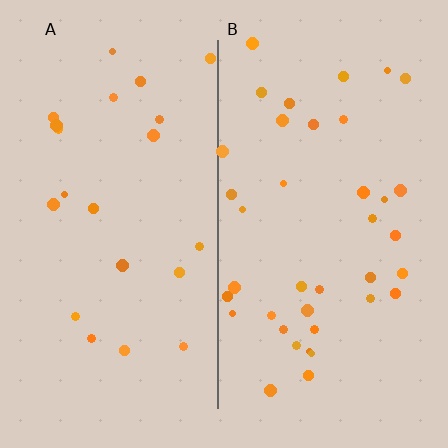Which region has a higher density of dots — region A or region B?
B (the right).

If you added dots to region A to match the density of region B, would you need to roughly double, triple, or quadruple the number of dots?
Approximately double.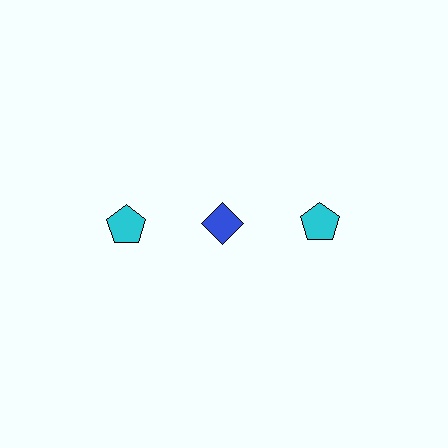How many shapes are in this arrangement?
There are 3 shapes arranged in a grid pattern.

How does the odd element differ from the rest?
It differs in both color (blue instead of cyan) and shape (diamond instead of pentagon).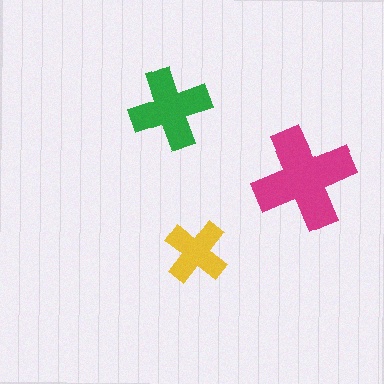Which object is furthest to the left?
The green cross is leftmost.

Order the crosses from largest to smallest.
the magenta one, the green one, the yellow one.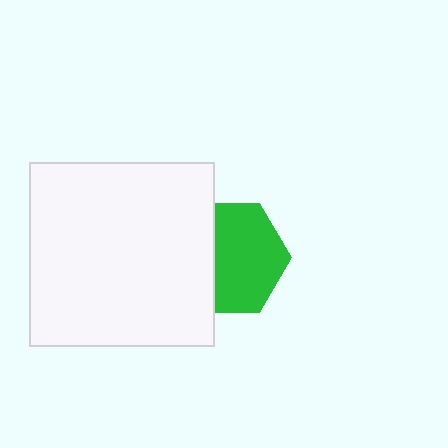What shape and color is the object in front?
The object in front is a white square.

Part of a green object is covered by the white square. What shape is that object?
It is a hexagon.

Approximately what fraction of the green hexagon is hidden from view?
Roughly 37% of the green hexagon is hidden behind the white square.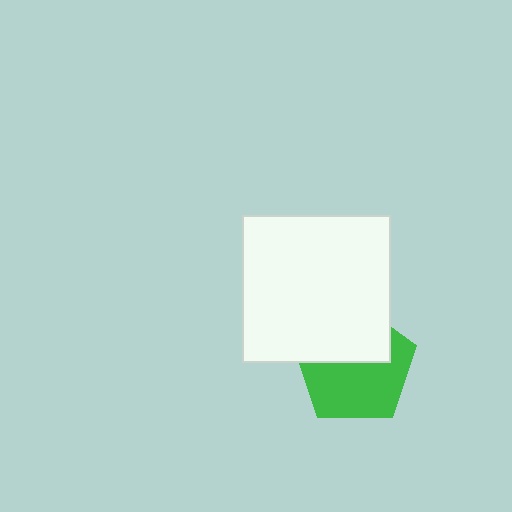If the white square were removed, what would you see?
You would see the complete green pentagon.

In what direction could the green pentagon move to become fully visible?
The green pentagon could move down. That would shift it out from behind the white square entirely.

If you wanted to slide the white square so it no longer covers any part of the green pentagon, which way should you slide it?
Slide it up — that is the most direct way to separate the two shapes.